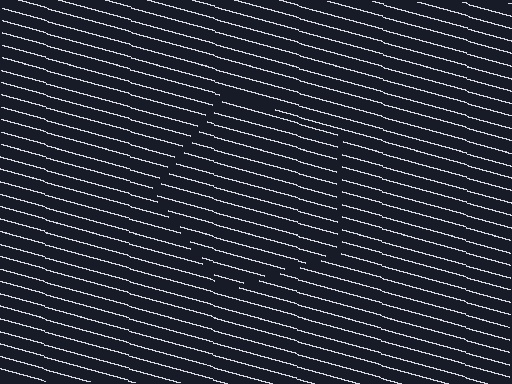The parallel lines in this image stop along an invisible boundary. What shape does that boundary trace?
An illusory pentagon. The interior of the shape contains the same grating, shifted by half a period — the contour is defined by the phase discontinuity where line-ends from the inner and outer gratings abut.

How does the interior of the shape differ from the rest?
The interior of the shape contains the same grating, shifted by half a period — the contour is defined by the phase discontinuity where line-ends from the inner and outer gratings abut.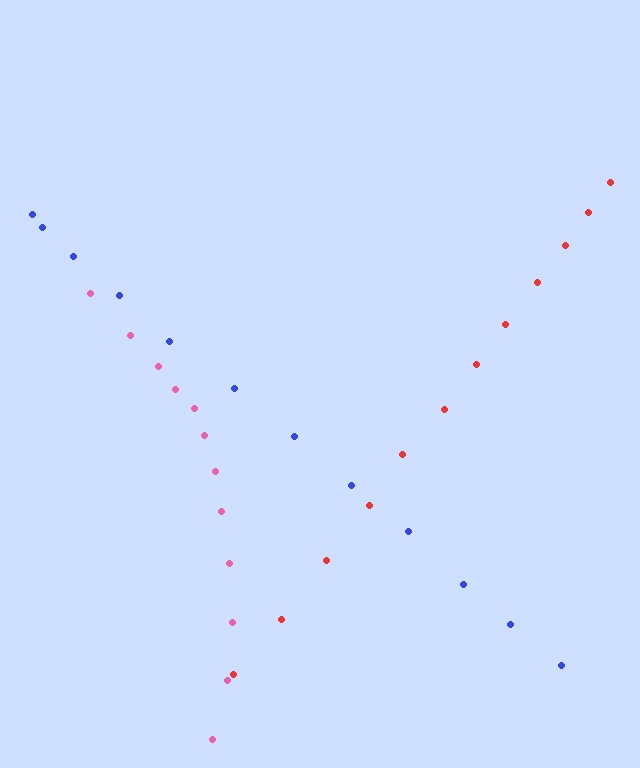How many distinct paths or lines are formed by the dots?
There are 3 distinct paths.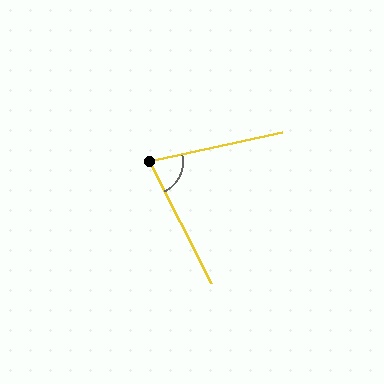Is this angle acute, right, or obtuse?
It is acute.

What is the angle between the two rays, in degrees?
Approximately 75 degrees.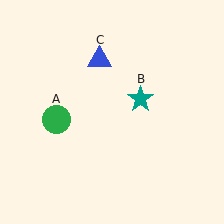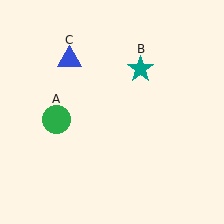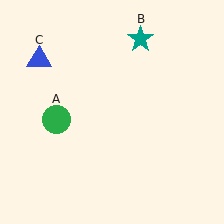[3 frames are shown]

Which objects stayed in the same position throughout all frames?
Green circle (object A) remained stationary.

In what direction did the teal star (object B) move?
The teal star (object B) moved up.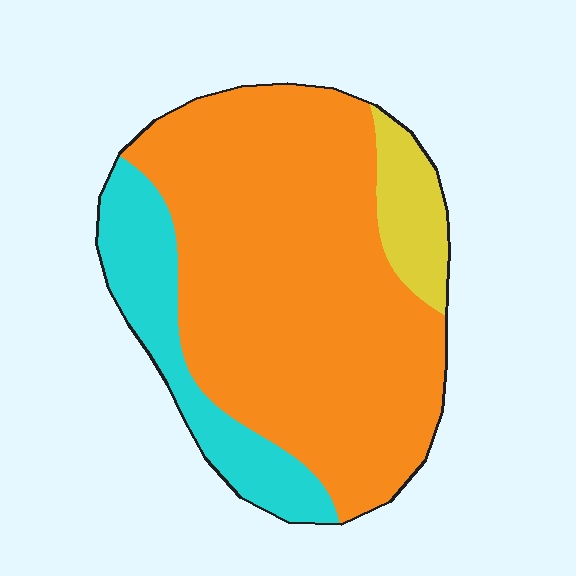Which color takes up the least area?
Yellow, at roughly 10%.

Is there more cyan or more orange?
Orange.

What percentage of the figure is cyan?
Cyan covers around 20% of the figure.